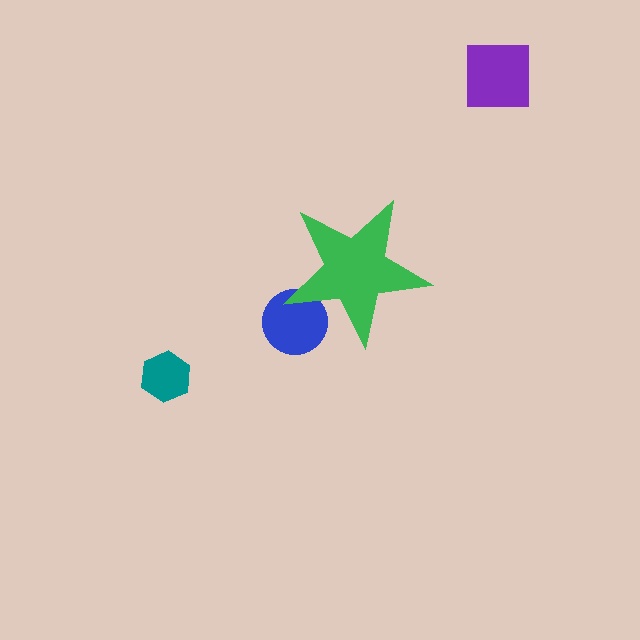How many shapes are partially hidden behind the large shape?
1 shape is partially hidden.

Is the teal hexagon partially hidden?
No, the teal hexagon is fully visible.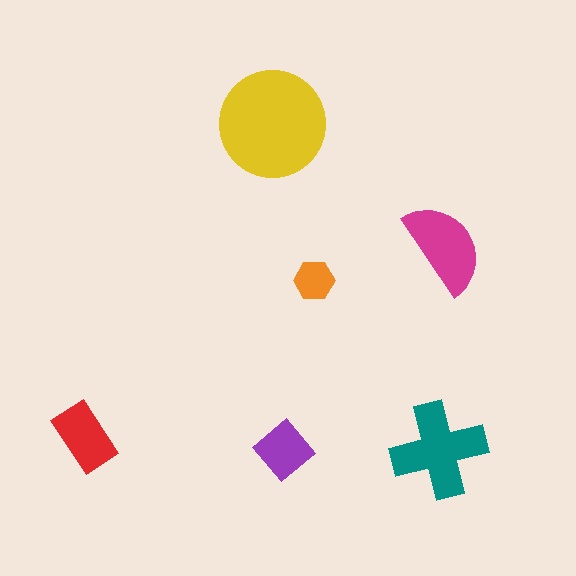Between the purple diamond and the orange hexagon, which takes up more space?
The purple diamond.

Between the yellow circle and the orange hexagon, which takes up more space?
The yellow circle.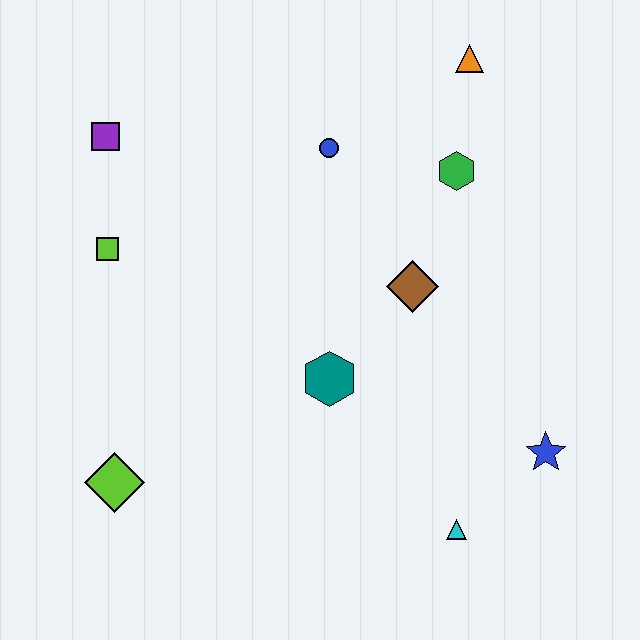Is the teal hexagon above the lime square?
No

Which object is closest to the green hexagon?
The orange triangle is closest to the green hexagon.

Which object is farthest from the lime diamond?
The orange triangle is farthest from the lime diamond.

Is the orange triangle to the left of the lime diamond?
No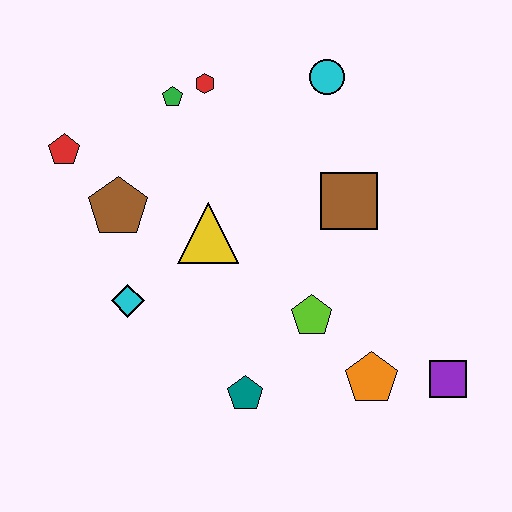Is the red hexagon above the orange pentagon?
Yes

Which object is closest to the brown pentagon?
The red pentagon is closest to the brown pentagon.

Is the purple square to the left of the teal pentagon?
No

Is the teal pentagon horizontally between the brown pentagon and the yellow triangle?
No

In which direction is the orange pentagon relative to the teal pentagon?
The orange pentagon is to the right of the teal pentagon.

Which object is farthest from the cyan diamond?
The purple square is farthest from the cyan diamond.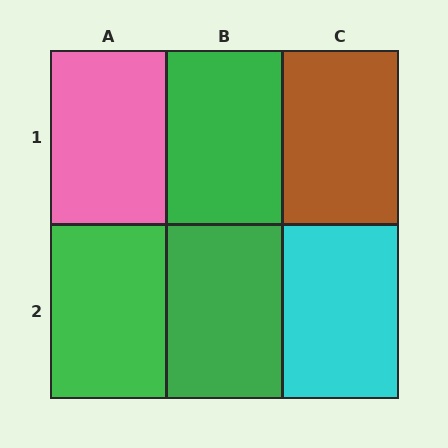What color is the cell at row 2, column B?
Green.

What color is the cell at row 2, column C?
Cyan.